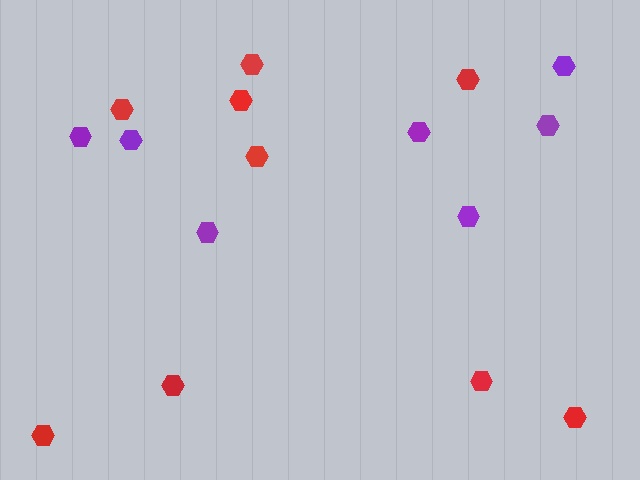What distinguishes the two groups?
There are 2 groups: one group of red hexagons (9) and one group of purple hexagons (7).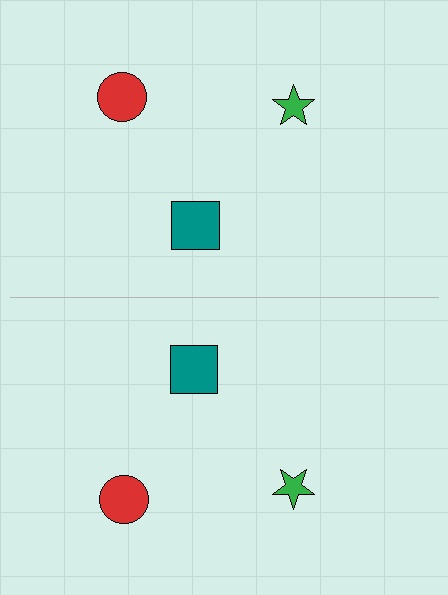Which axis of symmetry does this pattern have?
The pattern has a horizontal axis of symmetry running through the center of the image.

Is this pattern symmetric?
Yes, this pattern has bilateral (reflection) symmetry.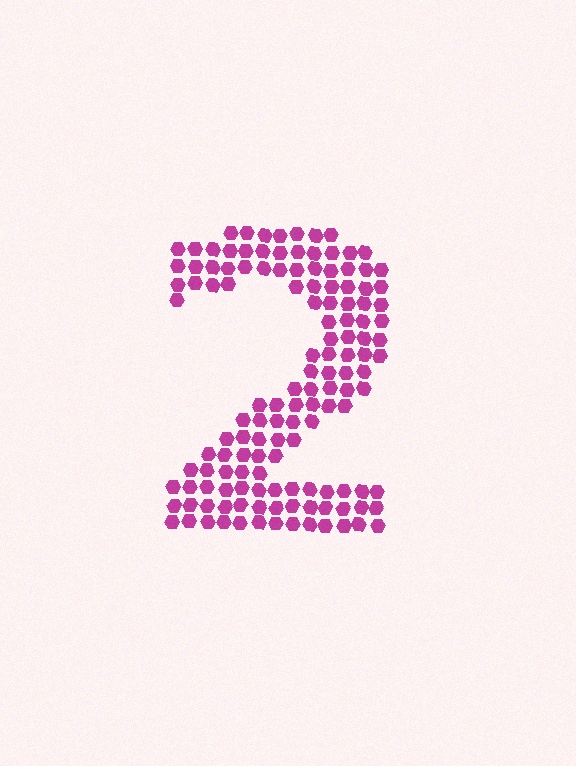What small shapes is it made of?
It is made of small hexagons.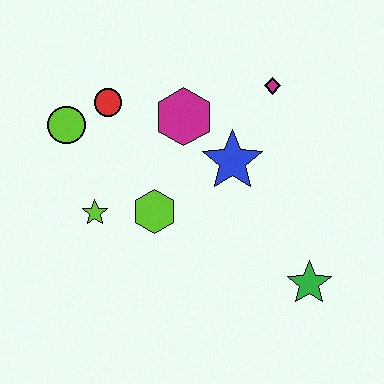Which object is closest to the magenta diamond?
The blue star is closest to the magenta diamond.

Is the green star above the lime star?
No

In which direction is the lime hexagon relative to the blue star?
The lime hexagon is to the left of the blue star.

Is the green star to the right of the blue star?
Yes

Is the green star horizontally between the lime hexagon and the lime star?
No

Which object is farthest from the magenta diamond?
The lime star is farthest from the magenta diamond.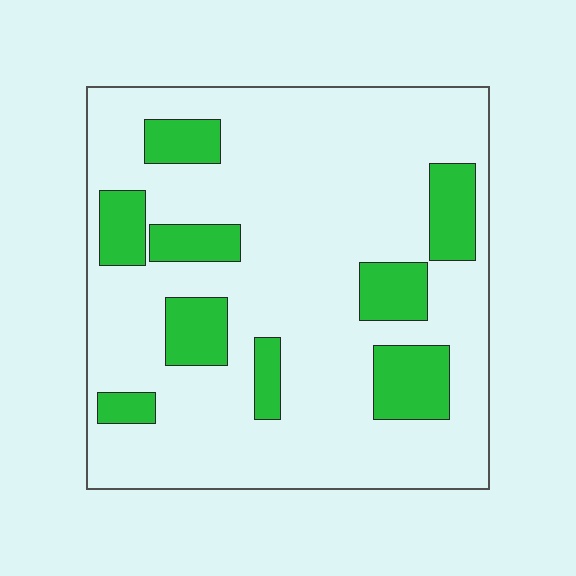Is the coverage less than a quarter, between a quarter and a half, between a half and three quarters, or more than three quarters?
Less than a quarter.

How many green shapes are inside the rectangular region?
9.